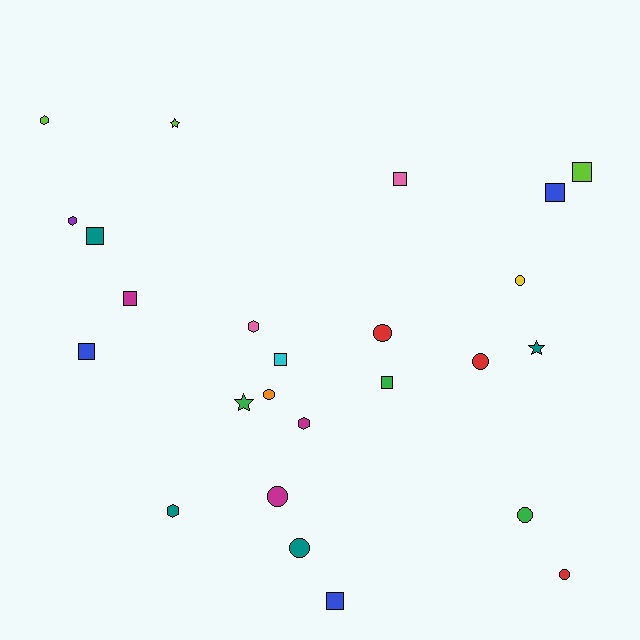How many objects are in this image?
There are 25 objects.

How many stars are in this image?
There are 3 stars.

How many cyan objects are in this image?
There is 1 cyan object.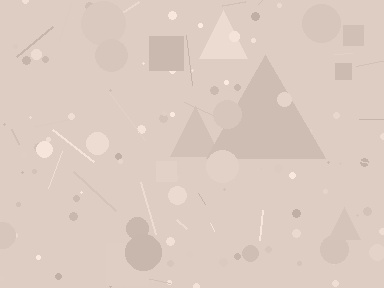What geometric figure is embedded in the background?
A triangle is embedded in the background.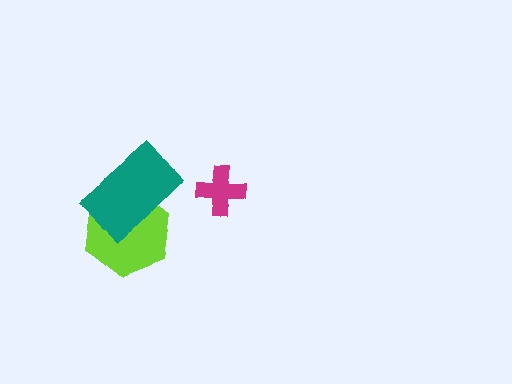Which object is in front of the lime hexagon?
The teal rectangle is in front of the lime hexagon.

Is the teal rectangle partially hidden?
No, no other shape covers it.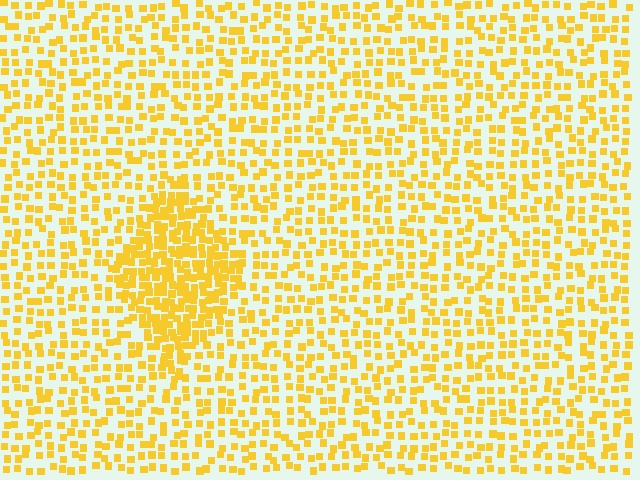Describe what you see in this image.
The image contains small yellow elements arranged at two different densities. A diamond-shaped region is visible where the elements are more densely packed than the surrounding area.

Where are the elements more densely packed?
The elements are more densely packed inside the diamond boundary.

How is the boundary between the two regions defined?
The boundary is defined by a change in element density (approximately 2.2x ratio). All elements are the same color, size, and shape.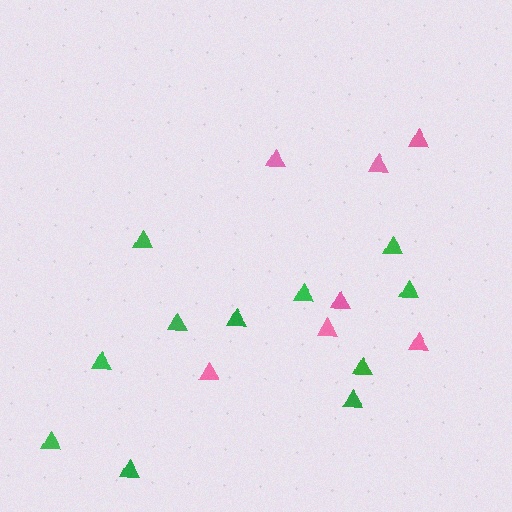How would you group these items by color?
There are 2 groups: one group of green triangles (11) and one group of pink triangles (7).